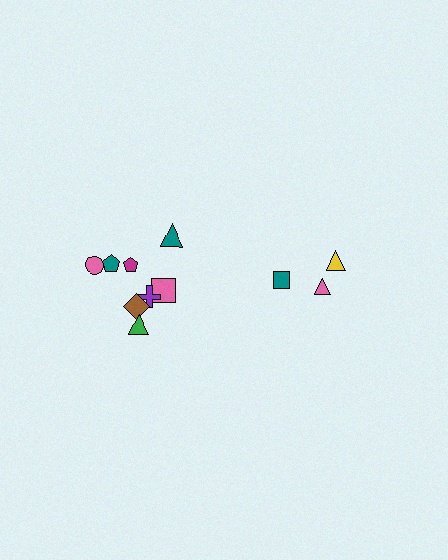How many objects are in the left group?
There are 8 objects.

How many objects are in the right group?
There are 3 objects.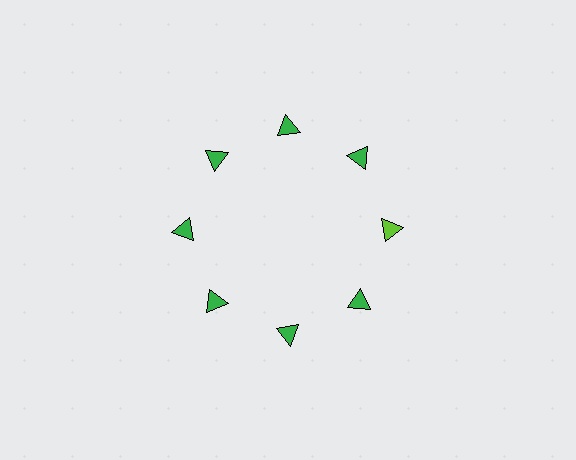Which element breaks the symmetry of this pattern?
The lime triangle at roughly the 3 o'clock position breaks the symmetry. All other shapes are green triangles.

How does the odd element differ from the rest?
It has a different color: lime instead of green.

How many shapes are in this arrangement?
There are 8 shapes arranged in a ring pattern.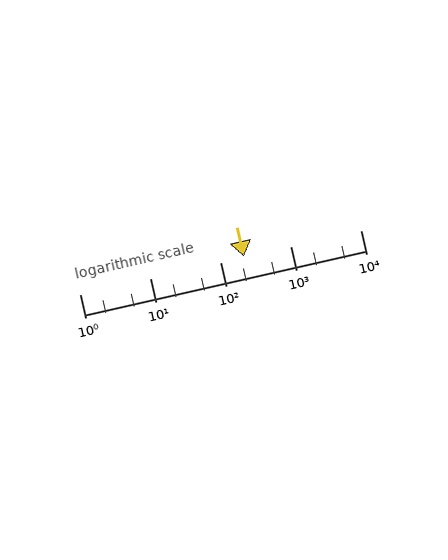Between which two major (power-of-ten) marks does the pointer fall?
The pointer is between 100 and 1000.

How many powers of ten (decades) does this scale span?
The scale spans 4 decades, from 1 to 10000.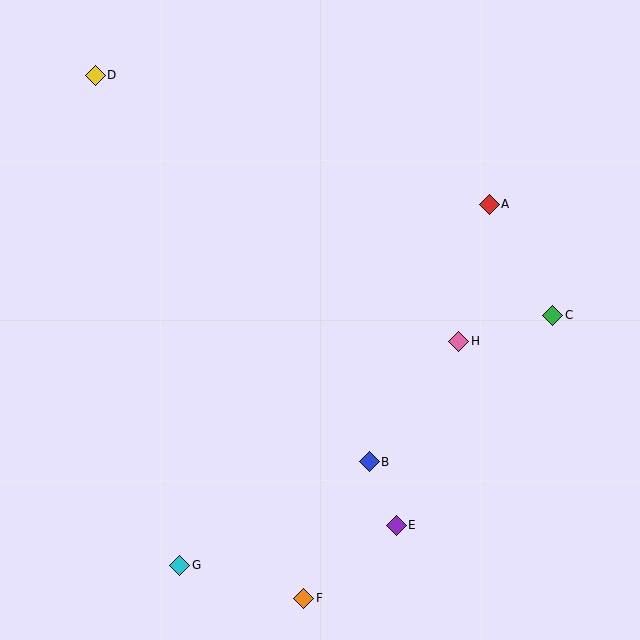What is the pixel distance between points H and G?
The distance between H and G is 358 pixels.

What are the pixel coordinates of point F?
Point F is at (304, 598).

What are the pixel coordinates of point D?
Point D is at (95, 75).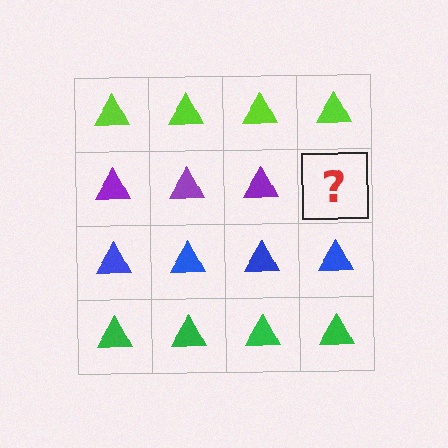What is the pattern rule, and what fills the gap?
The rule is that each row has a consistent color. The gap should be filled with a purple triangle.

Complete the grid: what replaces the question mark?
The question mark should be replaced with a purple triangle.